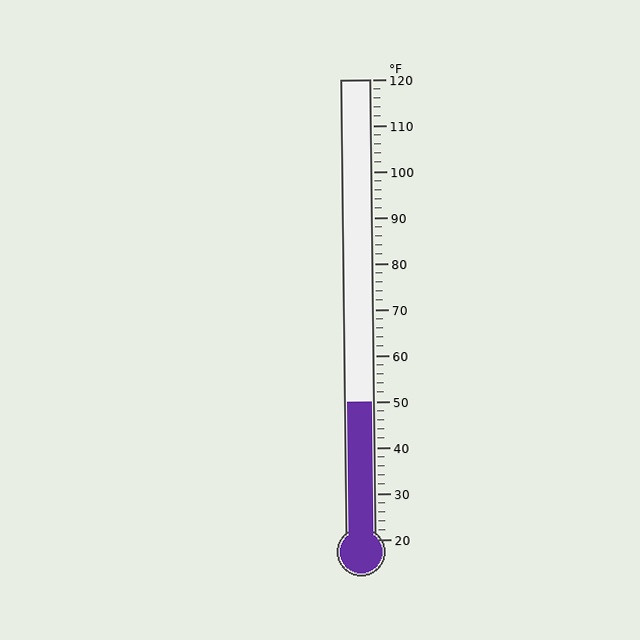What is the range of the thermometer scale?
The thermometer scale ranges from 20°F to 120°F.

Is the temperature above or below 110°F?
The temperature is below 110°F.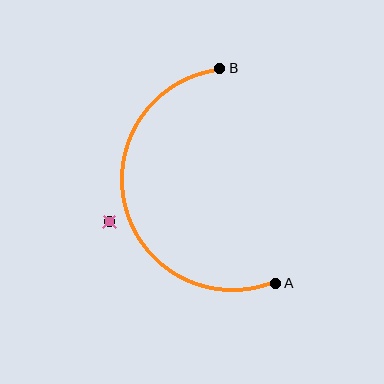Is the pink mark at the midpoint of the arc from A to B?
No — the pink mark does not lie on the arc at all. It sits slightly outside the curve.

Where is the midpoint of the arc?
The arc midpoint is the point on the curve farthest from the straight line joining A and B. It sits to the left of that line.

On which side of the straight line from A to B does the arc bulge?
The arc bulges to the left of the straight line connecting A and B.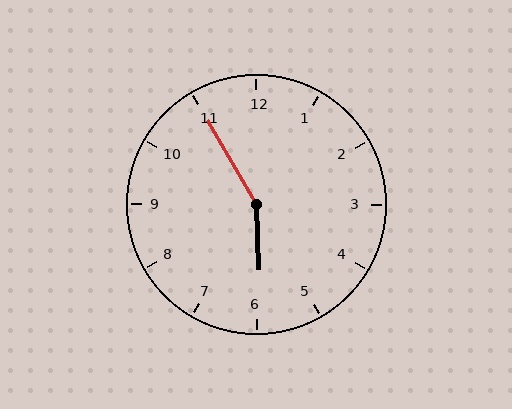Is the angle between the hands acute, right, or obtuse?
It is obtuse.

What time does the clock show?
5:55.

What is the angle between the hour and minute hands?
Approximately 152 degrees.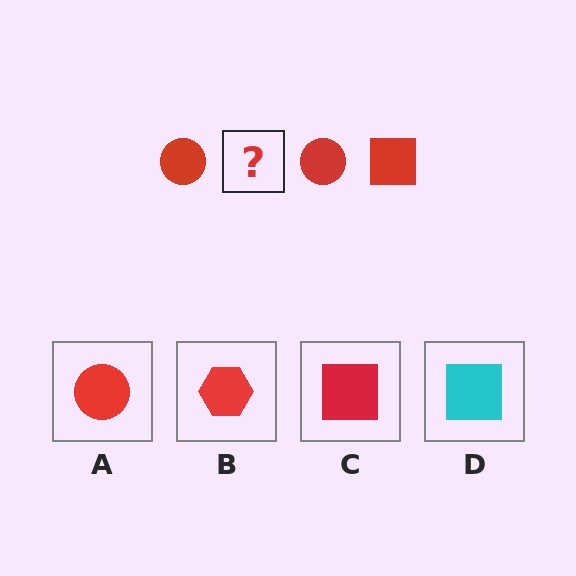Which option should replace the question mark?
Option C.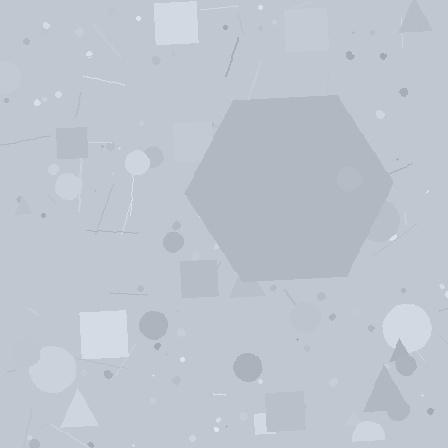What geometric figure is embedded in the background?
A hexagon is embedded in the background.